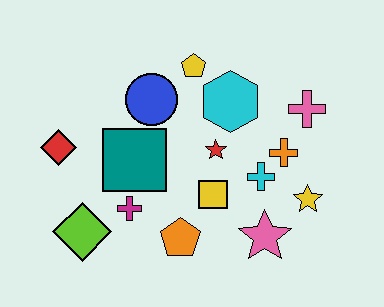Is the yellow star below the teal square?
Yes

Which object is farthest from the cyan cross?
The red diamond is farthest from the cyan cross.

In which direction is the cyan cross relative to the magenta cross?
The cyan cross is to the right of the magenta cross.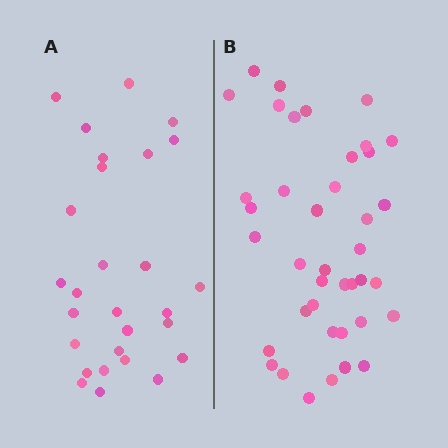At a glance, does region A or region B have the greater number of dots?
Region B (the right region) has more dots.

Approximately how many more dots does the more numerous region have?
Region B has roughly 12 or so more dots than region A.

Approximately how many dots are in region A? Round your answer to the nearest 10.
About 30 dots. (The exact count is 28, which rounds to 30.)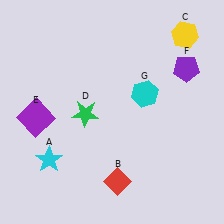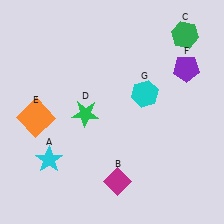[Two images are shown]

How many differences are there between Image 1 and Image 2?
There are 3 differences between the two images.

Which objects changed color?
B changed from red to magenta. C changed from yellow to green. E changed from purple to orange.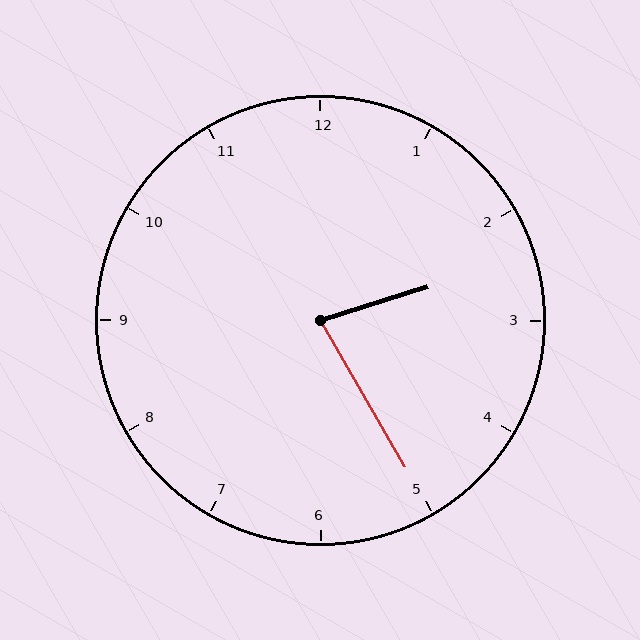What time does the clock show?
2:25.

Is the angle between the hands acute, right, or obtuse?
It is acute.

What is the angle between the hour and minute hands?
Approximately 78 degrees.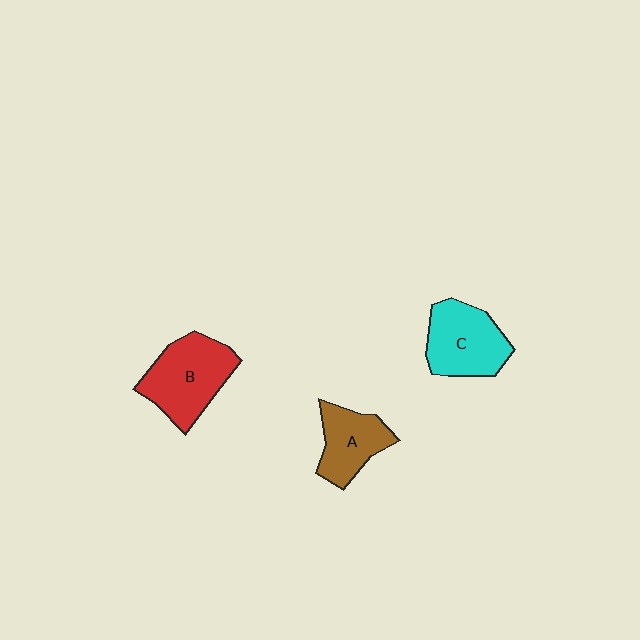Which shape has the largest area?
Shape B (red).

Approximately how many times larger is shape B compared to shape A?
Approximately 1.4 times.